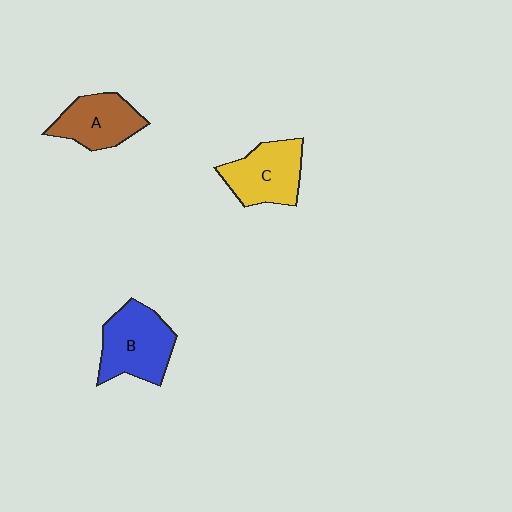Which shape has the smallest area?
Shape A (brown).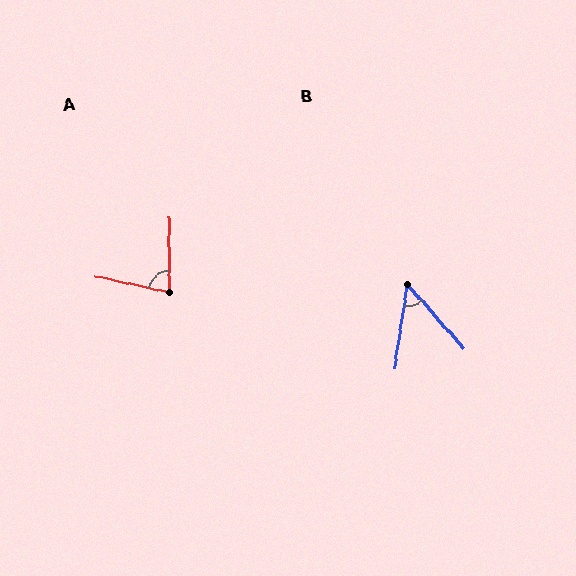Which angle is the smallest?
B, at approximately 50 degrees.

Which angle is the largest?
A, at approximately 78 degrees.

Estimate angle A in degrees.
Approximately 78 degrees.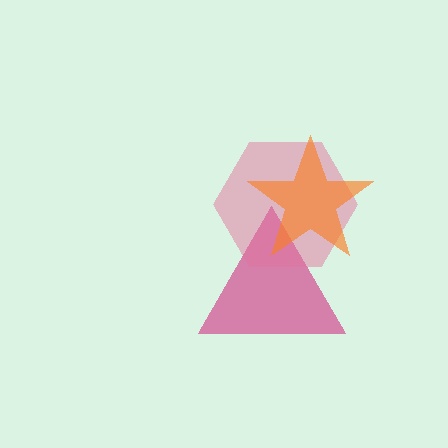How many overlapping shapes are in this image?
There are 3 overlapping shapes in the image.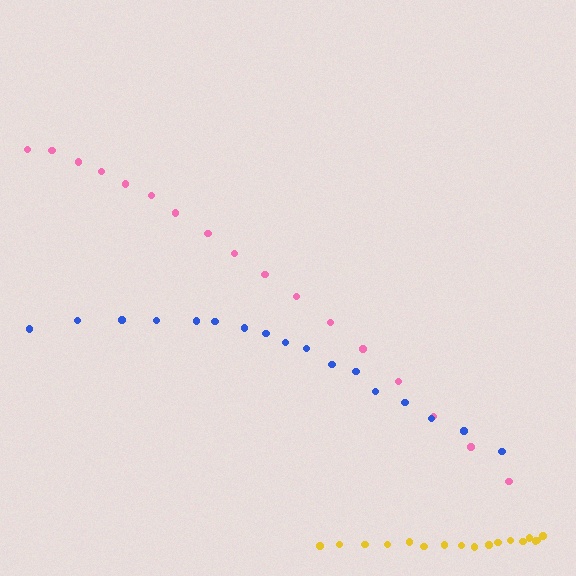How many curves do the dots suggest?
There are 3 distinct paths.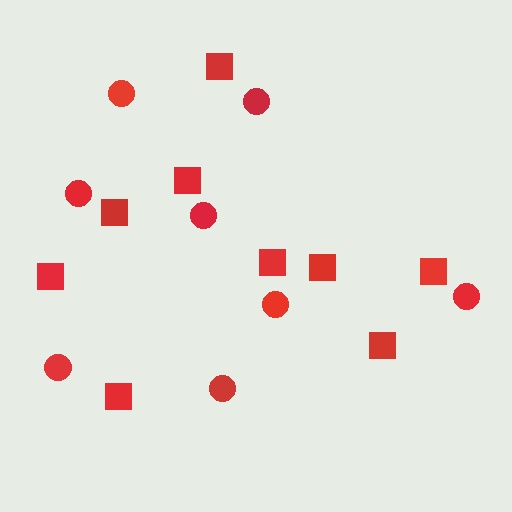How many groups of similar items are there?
There are 2 groups: one group of squares (9) and one group of circles (8).